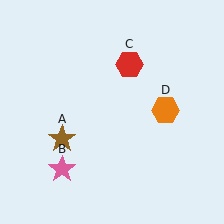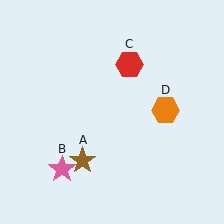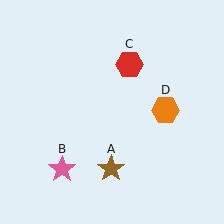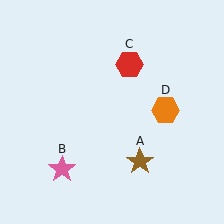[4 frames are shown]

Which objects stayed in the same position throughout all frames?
Pink star (object B) and red hexagon (object C) and orange hexagon (object D) remained stationary.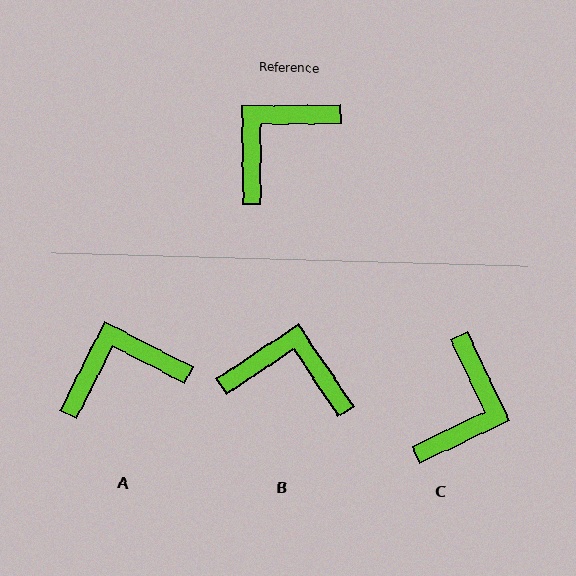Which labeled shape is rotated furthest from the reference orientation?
C, about 155 degrees away.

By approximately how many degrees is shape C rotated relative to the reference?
Approximately 155 degrees clockwise.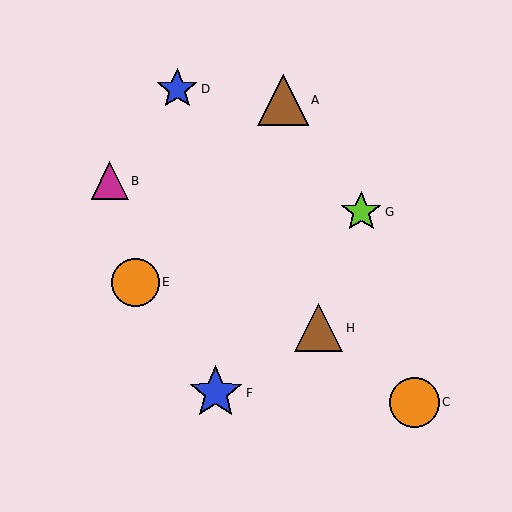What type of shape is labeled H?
Shape H is a brown triangle.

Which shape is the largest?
The blue star (labeled F) is the largest.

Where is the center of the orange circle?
The center of the orange circle is at (135, 282).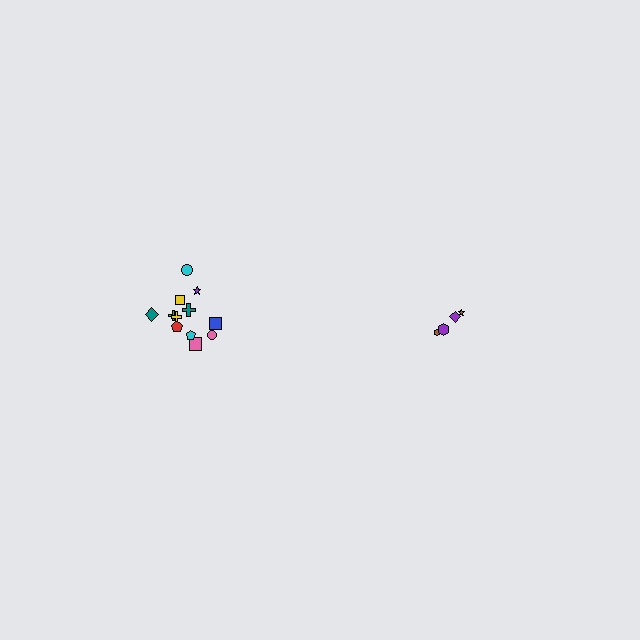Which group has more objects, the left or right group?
The left group.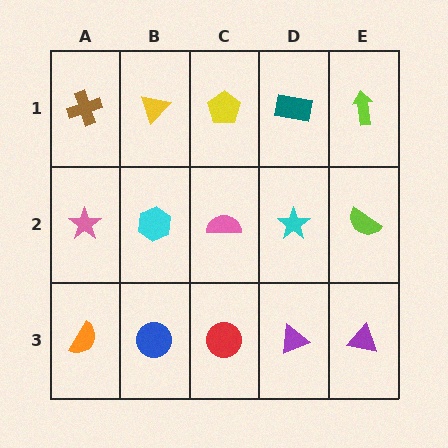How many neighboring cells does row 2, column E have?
3.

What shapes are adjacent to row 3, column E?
A lime semicircle (row 2, column E), a purple triangle (row 3, column D).